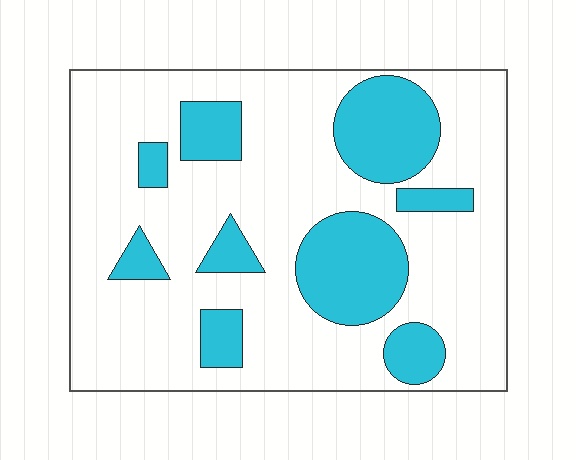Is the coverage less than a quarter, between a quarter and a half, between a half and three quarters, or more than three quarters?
Between a quarter and a half.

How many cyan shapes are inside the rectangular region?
9.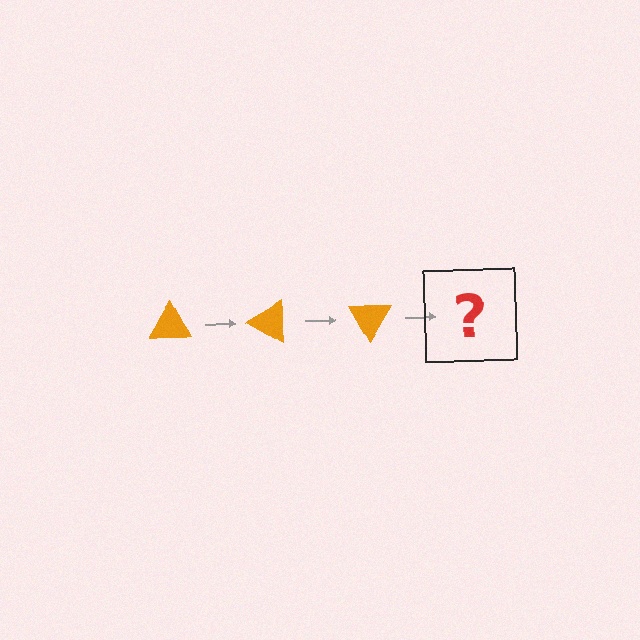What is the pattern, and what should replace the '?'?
The pattern is that the triangle rotates 30 degrees each step. The '?' should be an orange triangle rotated 90 degrees.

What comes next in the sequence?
The next element should be an orange triangle rotated 90 degrees.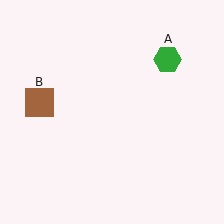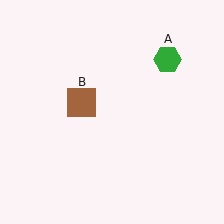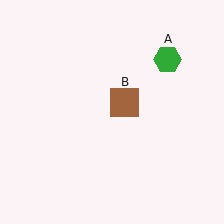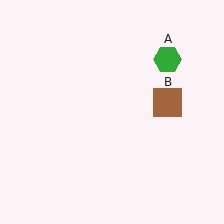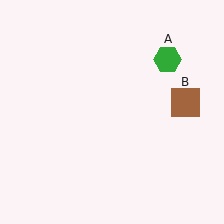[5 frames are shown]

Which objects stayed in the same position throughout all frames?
Green hexagon (object A) remained stationary.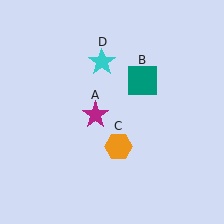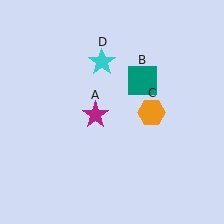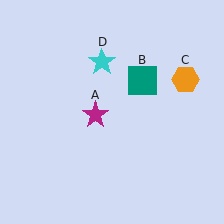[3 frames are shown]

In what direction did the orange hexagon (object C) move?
The orange hexagon (object C) moved up and to the right.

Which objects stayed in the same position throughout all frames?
Magenta star (object A) and teal square (object B) and cyan star (object D) remained stationary.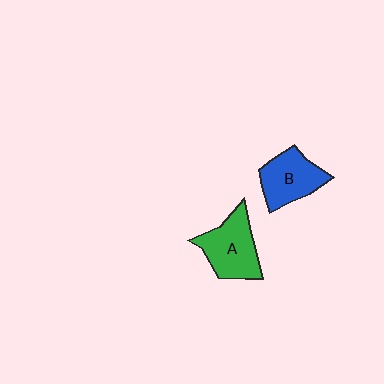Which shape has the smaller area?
Shape B (blue).